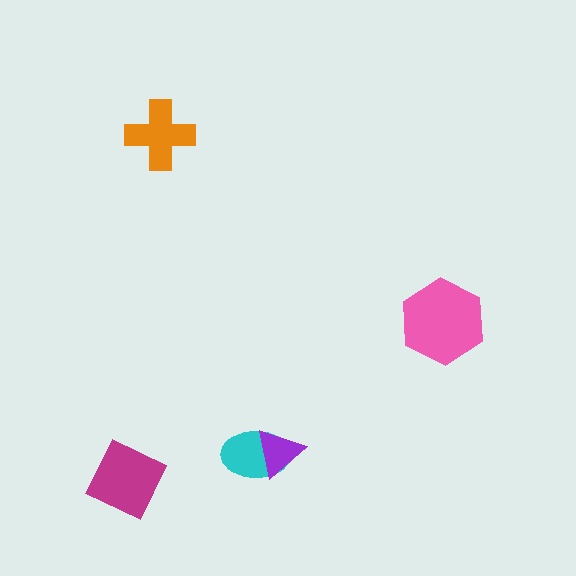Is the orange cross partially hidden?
No, no other shape covers it.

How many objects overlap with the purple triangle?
1 object overlaps with the purple triangle.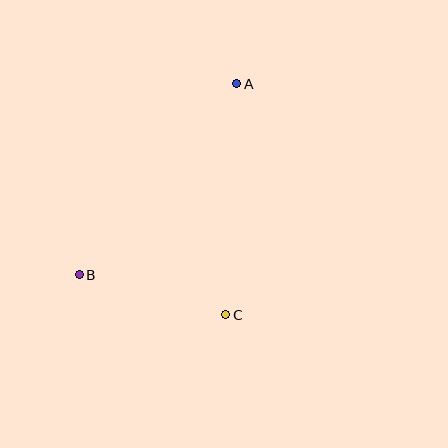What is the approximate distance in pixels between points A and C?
The distance between A and C is approximately 231 pixels.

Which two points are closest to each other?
Points B and C are closest to each other.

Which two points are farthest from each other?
Points A and B are farthest from each other.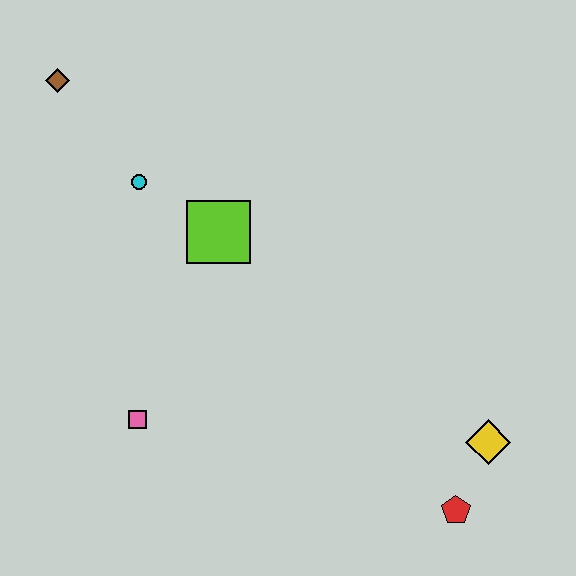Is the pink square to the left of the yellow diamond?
Yes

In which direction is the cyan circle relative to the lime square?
The cyan circle is to the left of the lime square.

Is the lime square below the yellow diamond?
No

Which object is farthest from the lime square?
The red pentagon is farthest from the lime square.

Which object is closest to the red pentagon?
The yellow diamond is closest to the red pentagon.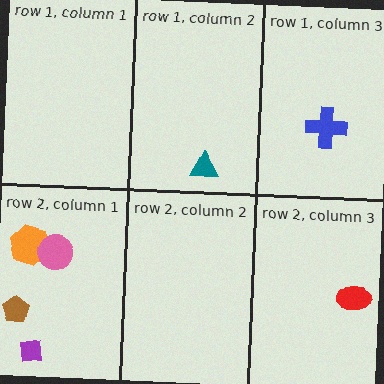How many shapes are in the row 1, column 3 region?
1.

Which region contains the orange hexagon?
The row 2, column 1 region.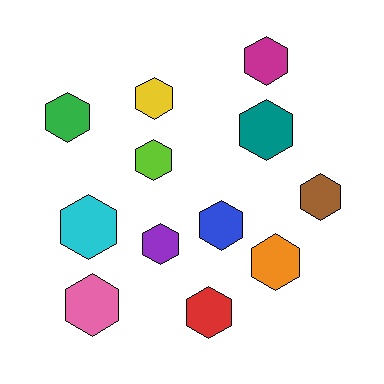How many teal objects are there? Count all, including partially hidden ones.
There is 1 teal object.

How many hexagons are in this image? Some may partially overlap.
There are 12 hexagons.